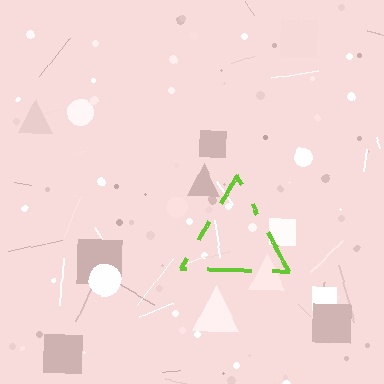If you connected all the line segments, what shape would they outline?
They would outline a triangle.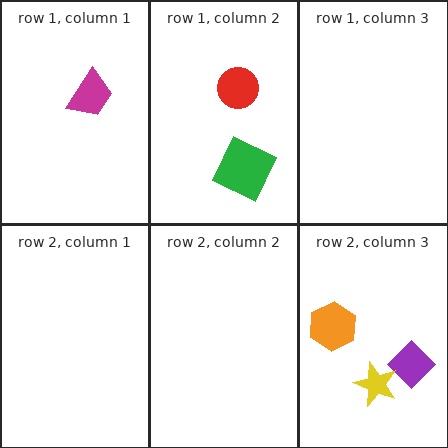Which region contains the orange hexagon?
The row 2, column 3 region.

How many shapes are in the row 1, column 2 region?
2.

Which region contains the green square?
The row 1, column 2 region.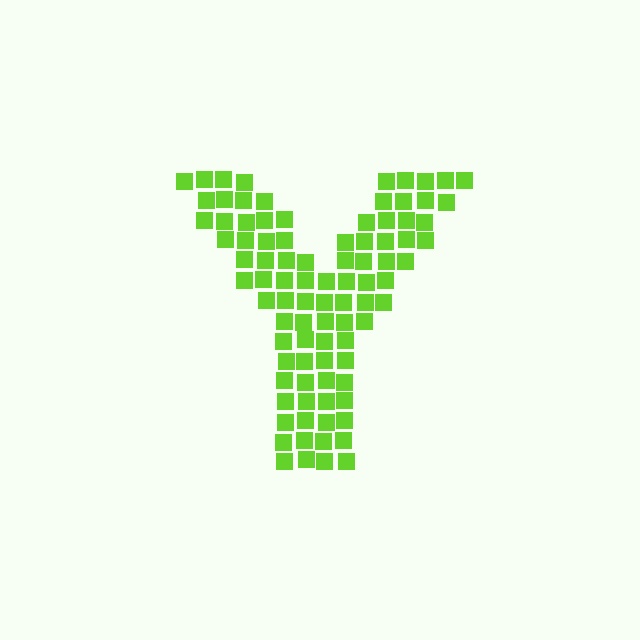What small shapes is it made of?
It is made of small squares.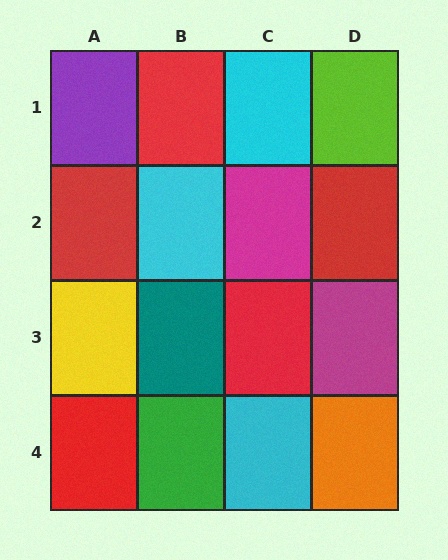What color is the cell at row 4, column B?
Green.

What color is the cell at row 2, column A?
Red.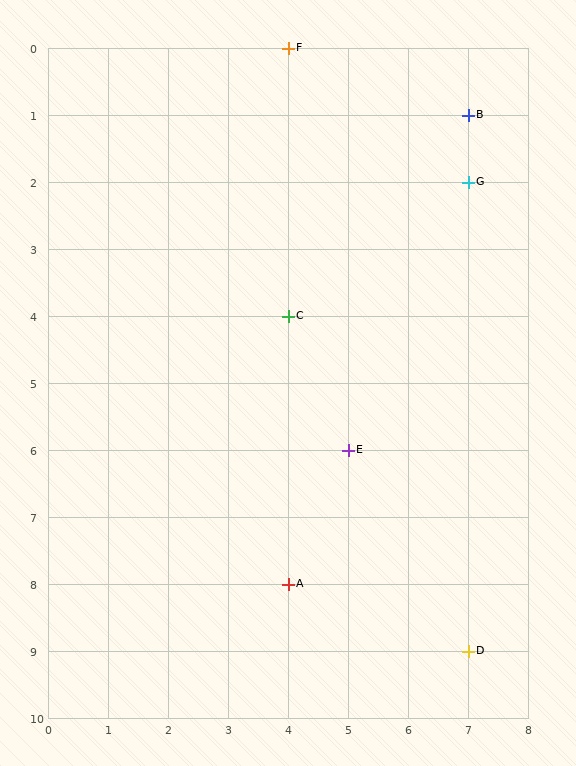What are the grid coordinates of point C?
Point C is at grid coordinates (4, 4).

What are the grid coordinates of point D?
Point D is at grid coordinates (7, 9).